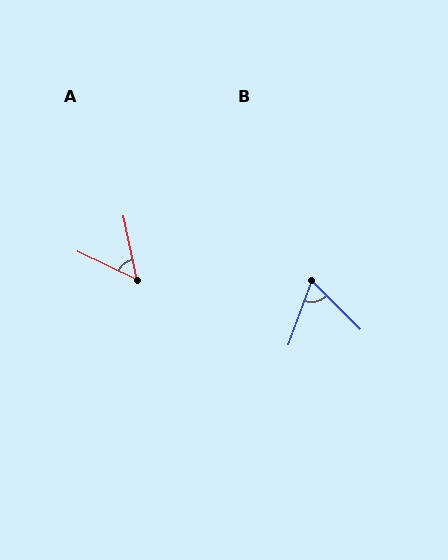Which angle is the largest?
B, at approximately 65 degrees.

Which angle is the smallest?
A, at approximately 53 degrees.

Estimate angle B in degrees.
Approximately 65 degrees.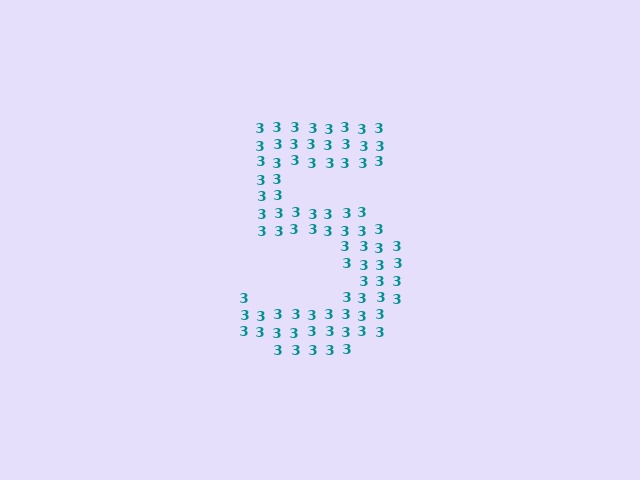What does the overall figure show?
The overall figure shows the digit 5.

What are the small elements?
The small elements are digit 3's.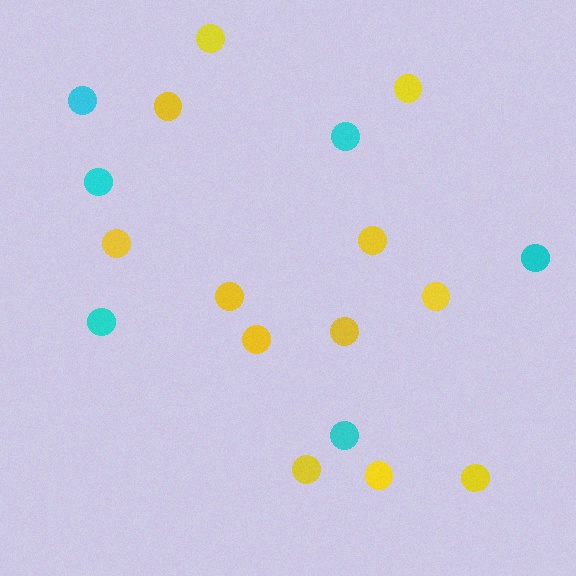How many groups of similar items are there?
There are 2 groups: one group of yellow circles (12) and one group of cyan circles (6).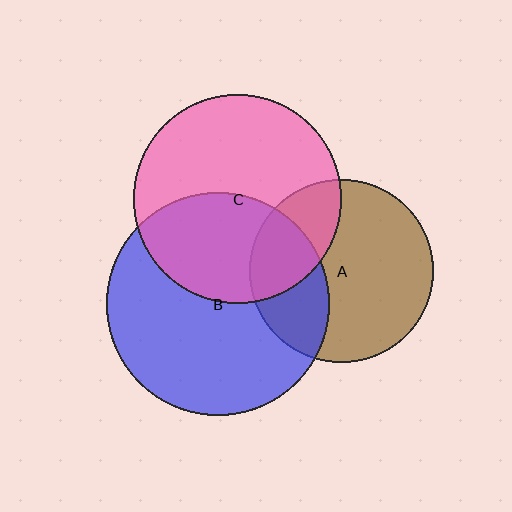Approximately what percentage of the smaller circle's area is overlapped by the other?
Approximately 40%.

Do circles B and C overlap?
Yes.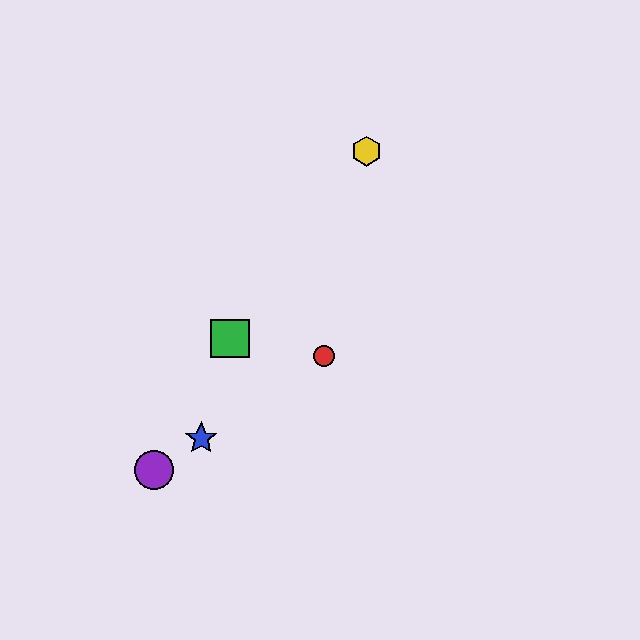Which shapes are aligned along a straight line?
The red circle, the blue star, the purple circle are aligned along a straight line.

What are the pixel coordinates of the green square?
The green square is at (230, 338).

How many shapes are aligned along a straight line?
3 shapes (the red circle, the blue star, the purple circle) are aligned along a straight line.